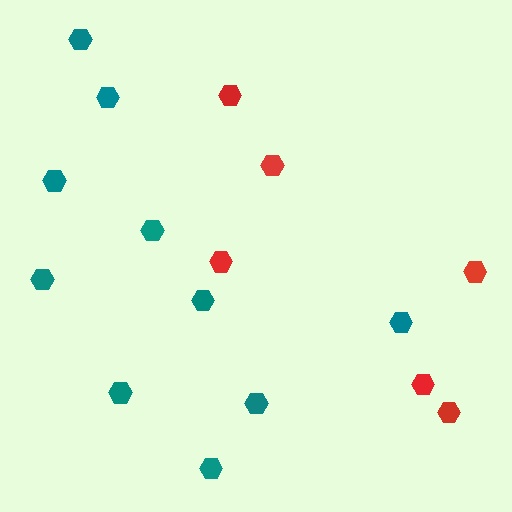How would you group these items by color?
There are 2 groups: one group of teal hexagons (10) and one group of red hexagons (6).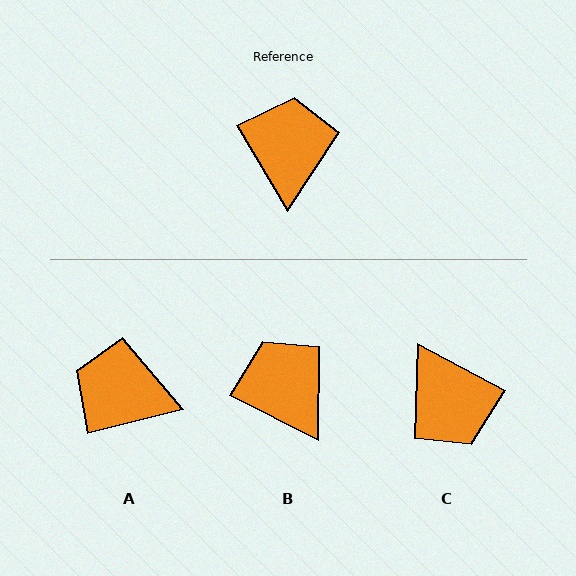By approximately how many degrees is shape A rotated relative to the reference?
Approximately 73 degrees counter-clockwise.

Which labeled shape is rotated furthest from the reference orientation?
C, about 149 degrees away.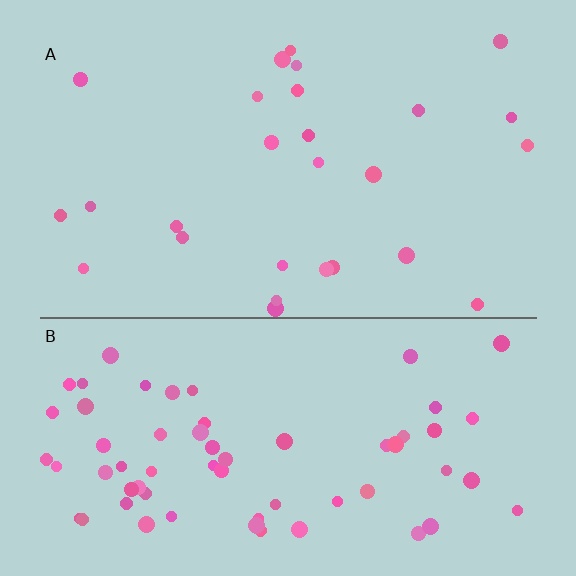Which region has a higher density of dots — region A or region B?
B (the bottom).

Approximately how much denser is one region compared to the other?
Approximately 2.5× — region B over region A.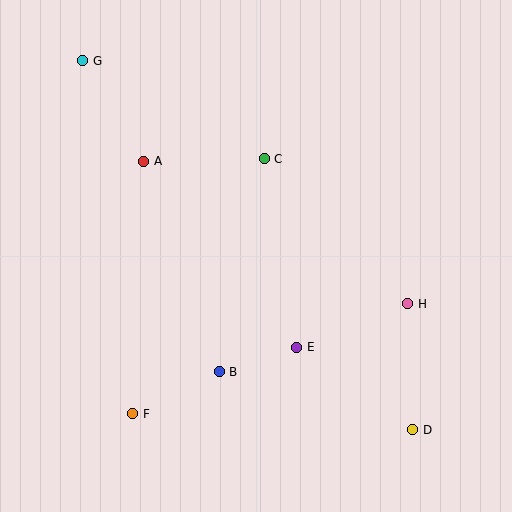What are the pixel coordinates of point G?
Point G is at (83, 61).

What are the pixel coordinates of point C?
Point C is at (264, 159).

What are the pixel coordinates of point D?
Point D is at (413, 430).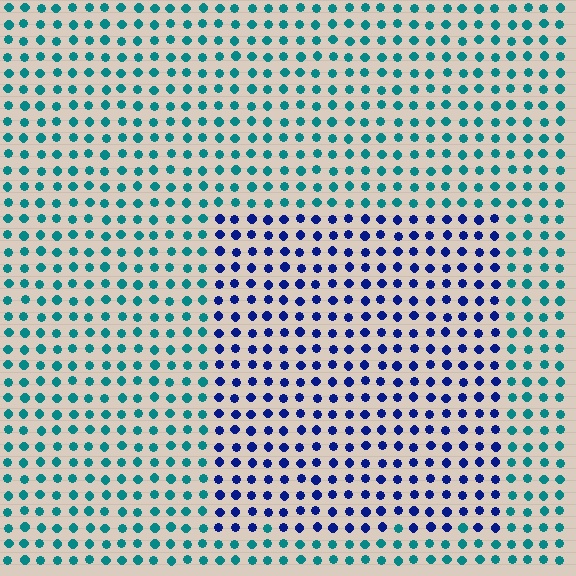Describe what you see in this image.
The image is filled with small teal elements in a uniform arrangement. A rectangle-shaped region is visible where the elements are tinted to a slightly different hue, forming a subtle color boundary.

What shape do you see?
I see a rectangle.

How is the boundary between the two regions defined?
The boundary is defined purely by a slight shift in hue (about 53 degrees). Spacing, size, and orientation are identical on both sides.